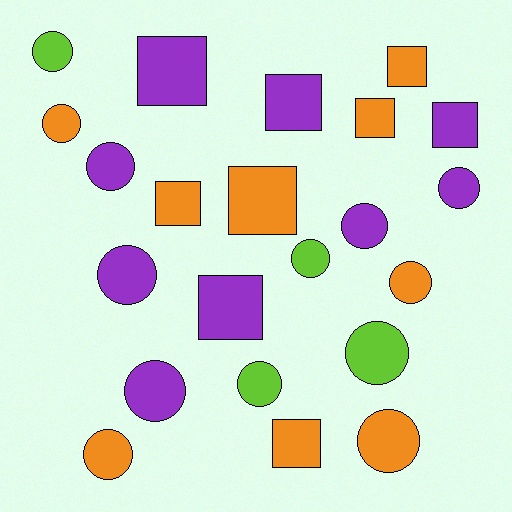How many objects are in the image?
There are 22 objects.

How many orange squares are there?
There are 5 orange squares.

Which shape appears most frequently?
Circle, with 13 objects.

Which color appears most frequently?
Purple, with 9 objects.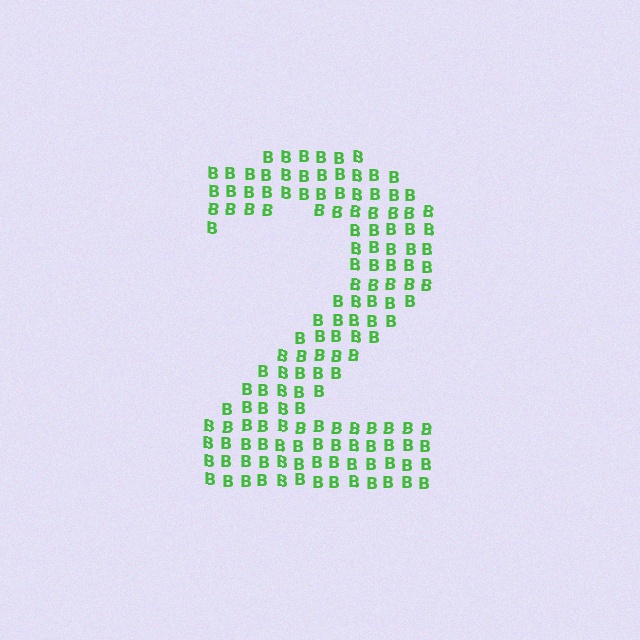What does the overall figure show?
The overall figure shows the digit 2.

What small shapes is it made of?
It is made of small letter B's.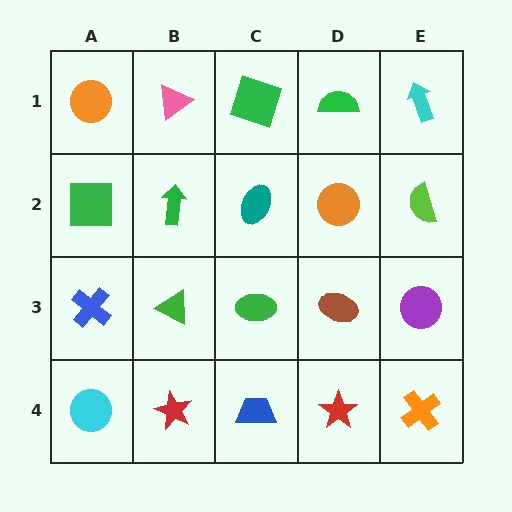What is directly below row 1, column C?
A teal ellipse.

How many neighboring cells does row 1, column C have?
3.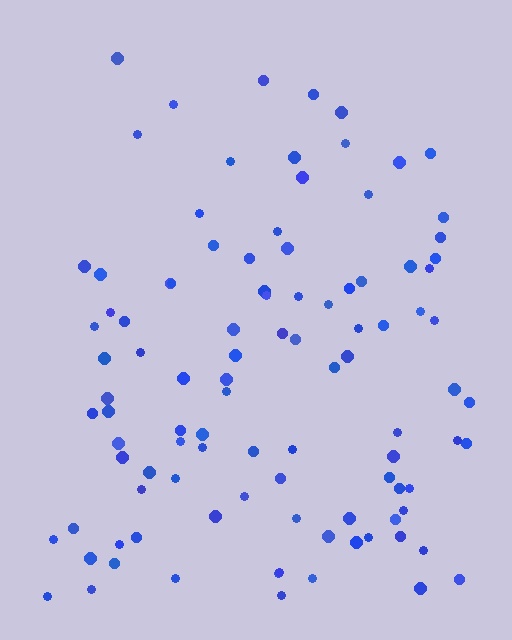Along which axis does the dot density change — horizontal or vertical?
Vertical.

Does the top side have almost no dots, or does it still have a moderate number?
Still a moderate number, just noticeably fewer than the bottom.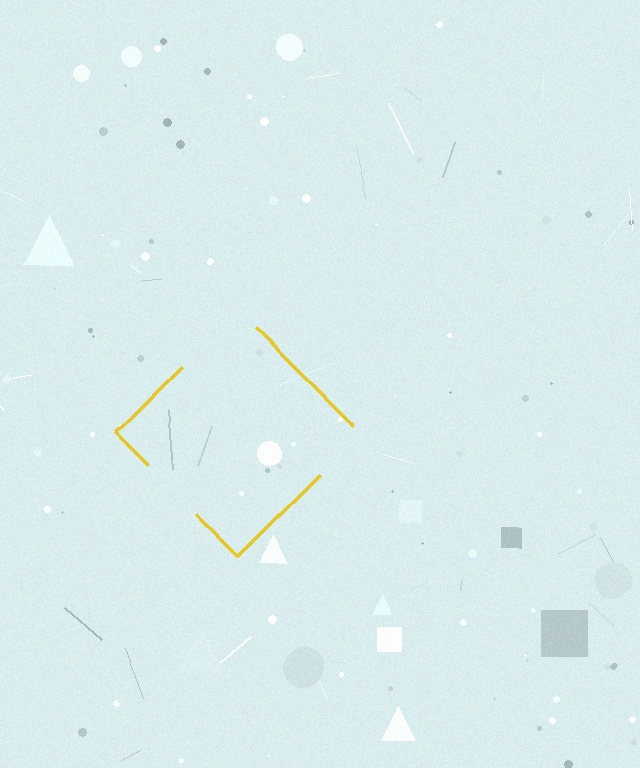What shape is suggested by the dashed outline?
The dashed outline suggests a diamond.